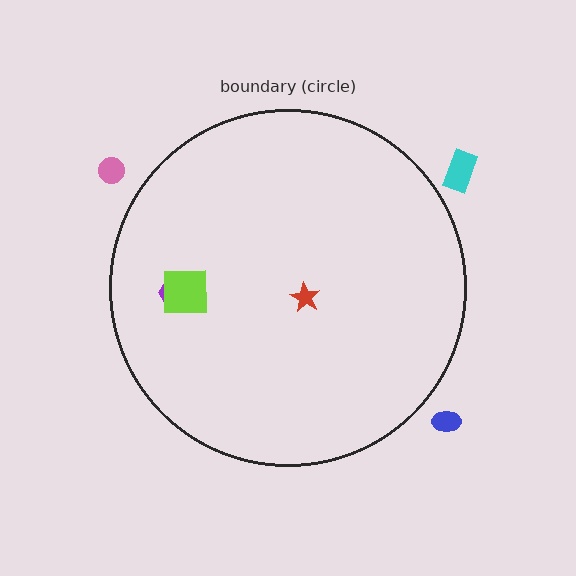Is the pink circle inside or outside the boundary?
Outside.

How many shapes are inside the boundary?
3 inside, 3 outside.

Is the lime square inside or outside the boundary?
Inside.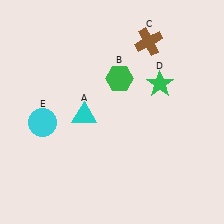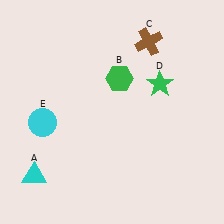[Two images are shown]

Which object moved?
The cyan triangle (A) moved down.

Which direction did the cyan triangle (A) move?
The cyan triangle (A) moved down.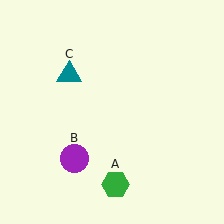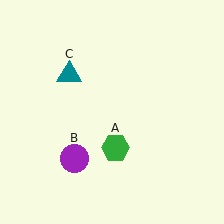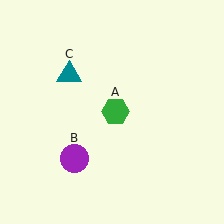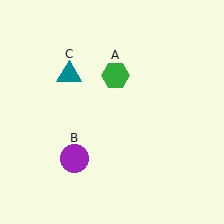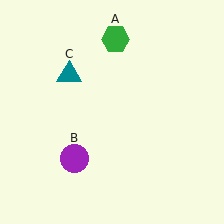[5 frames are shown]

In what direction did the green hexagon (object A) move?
The green hexagon (object A) moved up.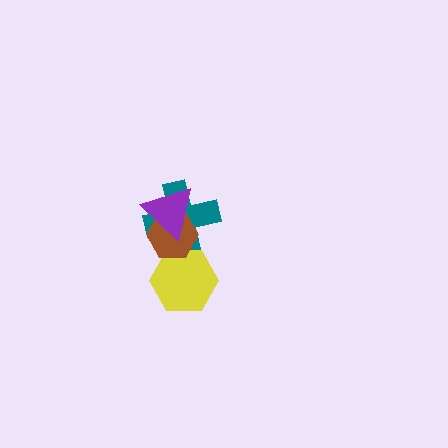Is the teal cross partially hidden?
Yes, it is partially covered by another shape.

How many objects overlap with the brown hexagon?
3 objects overlap with the brown hexagon.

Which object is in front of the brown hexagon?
The purple triangle is in front of the brown hexagon.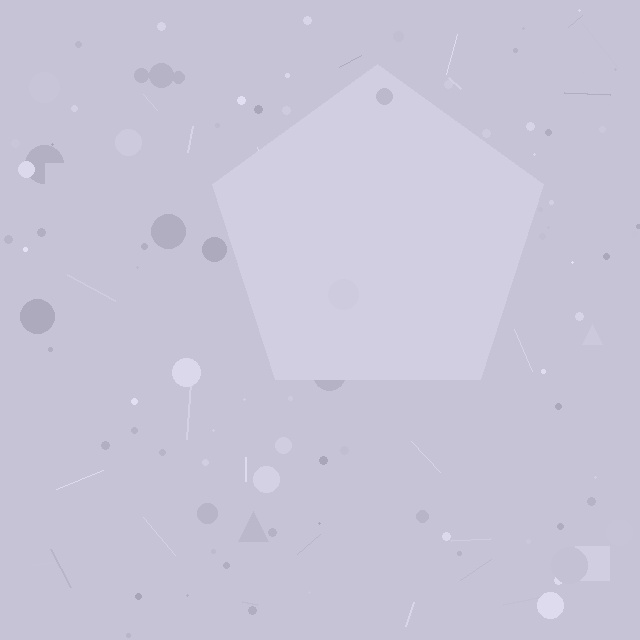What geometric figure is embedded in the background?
A pentagon is embedded in the background.